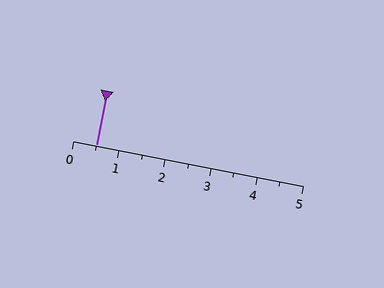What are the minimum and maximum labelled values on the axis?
The axis runs from 0 to 5.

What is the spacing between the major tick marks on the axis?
The major ticks are spaced 1 apart.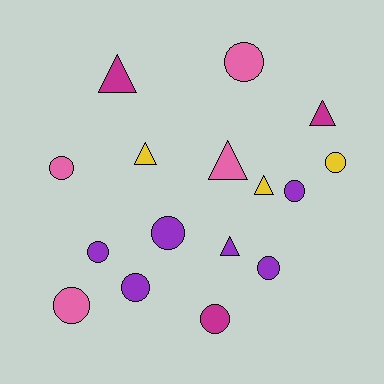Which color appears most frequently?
Purple, with 6 objects.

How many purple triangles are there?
There is 1 purple triangle.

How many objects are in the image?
There are 16 objects.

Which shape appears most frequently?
Circle, with 10 objects.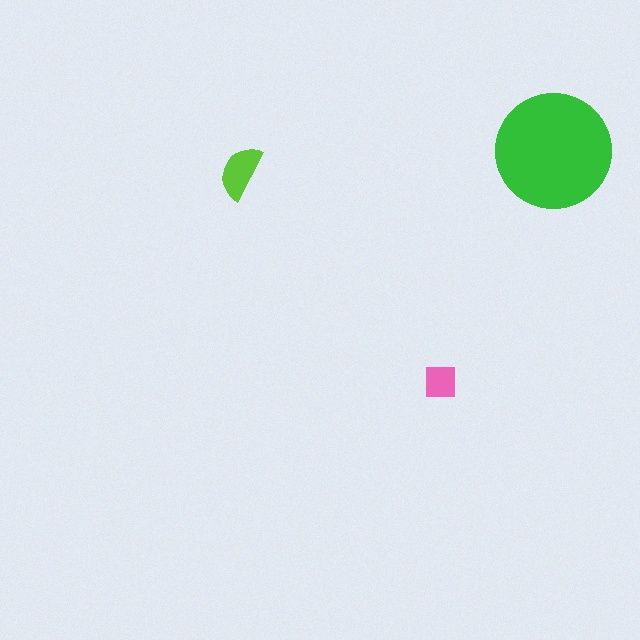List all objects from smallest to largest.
The pink square, the lime semicircle, the green circle.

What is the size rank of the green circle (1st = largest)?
1st.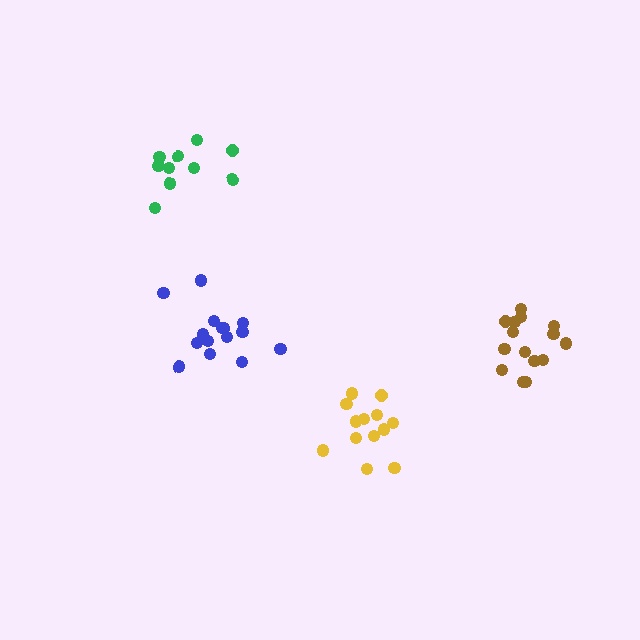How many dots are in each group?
Group 1: 10 dots, Group 2: 15 dots, Group 3: 13 dots, Group 4: 15 dots (53 total).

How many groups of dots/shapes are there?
There are 4 groups.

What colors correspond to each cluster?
The clusters are colored: green, blue, yellow, brown.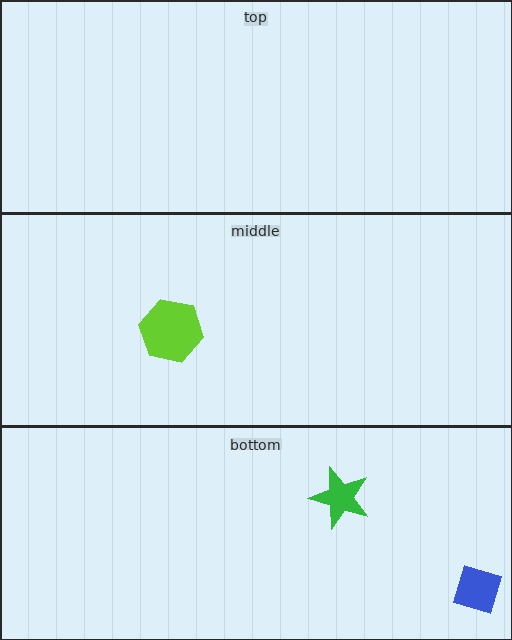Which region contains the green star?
The bottom region.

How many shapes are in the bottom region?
2.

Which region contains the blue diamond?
The bottom region.